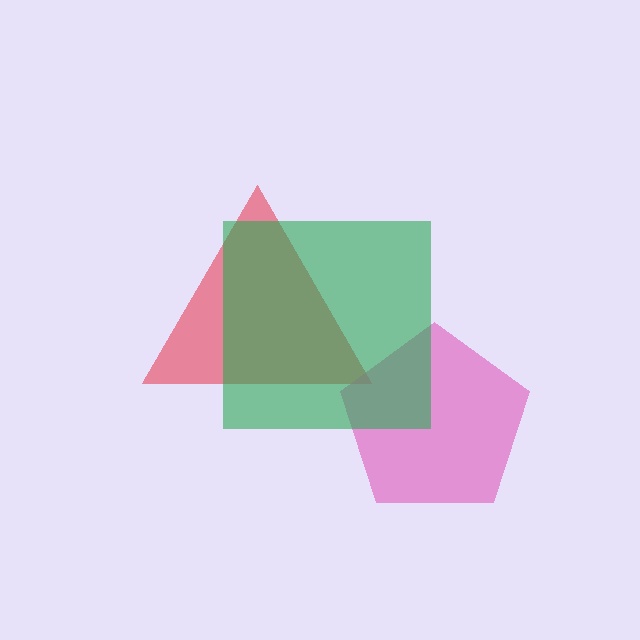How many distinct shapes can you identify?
There are 3 distinct shapes: a red triangle, a pink pentagon, a green square.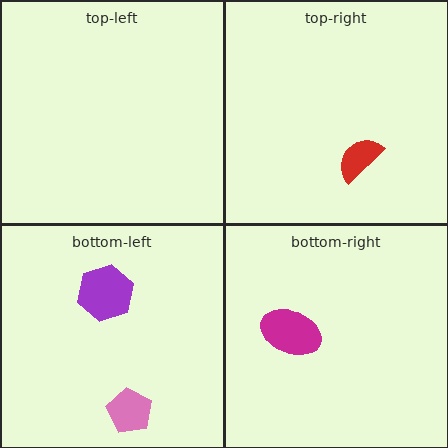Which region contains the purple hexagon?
The bottom-left region.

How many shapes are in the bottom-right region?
1.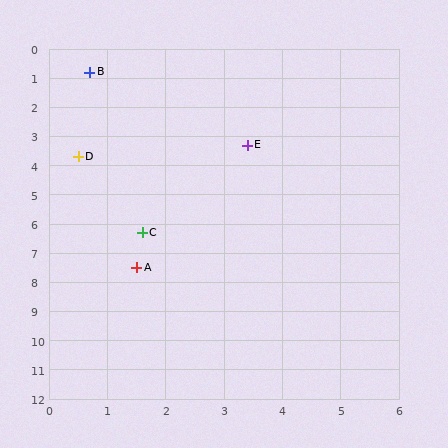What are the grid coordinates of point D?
Point D is at approximately (0.5, 3.7).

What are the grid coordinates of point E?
Point E is at approximately (3.4, 3.3).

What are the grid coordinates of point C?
Point C is at approximately (1.6, 6.3).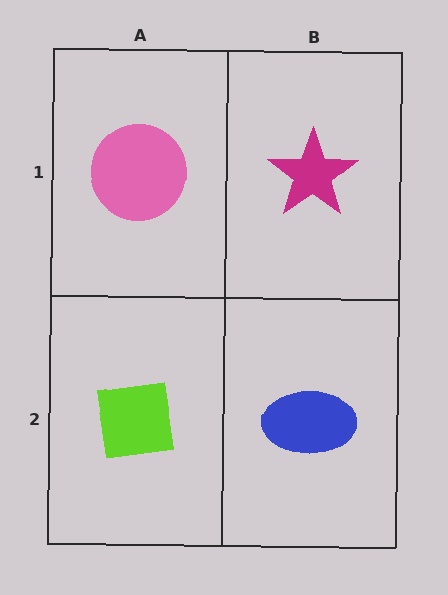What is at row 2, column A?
A lime square.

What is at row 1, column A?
A pink circle.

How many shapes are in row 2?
2 shapes.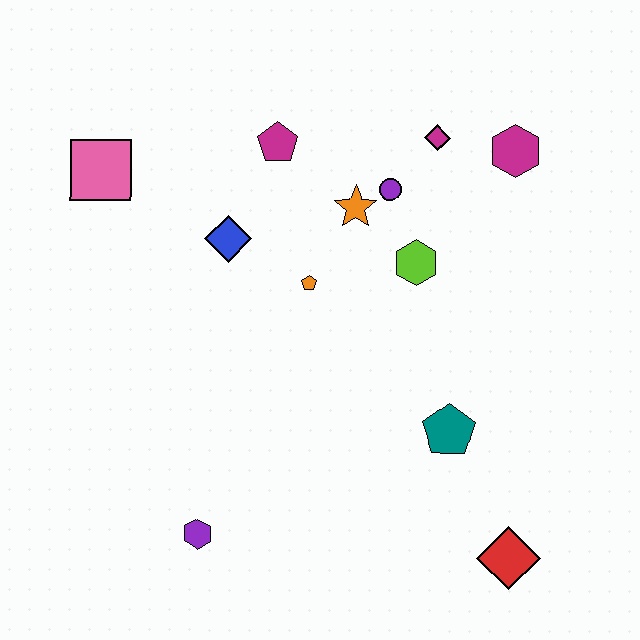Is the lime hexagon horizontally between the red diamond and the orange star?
Yes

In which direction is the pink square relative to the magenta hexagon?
The pink square is to the left of the magenta hexagon.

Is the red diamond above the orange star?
No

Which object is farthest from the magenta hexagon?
The purple hexagon is farthest from the magenta hexagon.